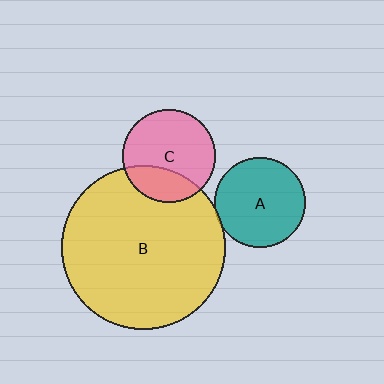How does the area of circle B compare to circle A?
Approximately 3.3 times.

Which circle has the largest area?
Circle B (yellow).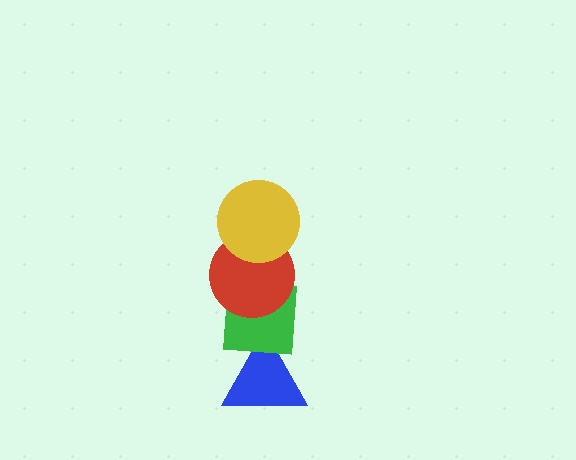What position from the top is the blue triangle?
The blue triangle is 4th from the top.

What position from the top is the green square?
The green square is 3rd from the top.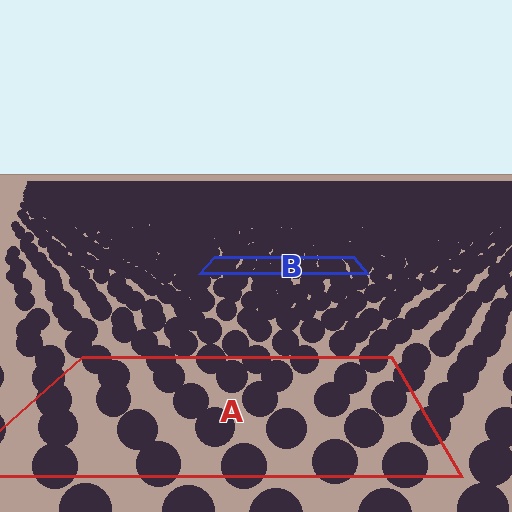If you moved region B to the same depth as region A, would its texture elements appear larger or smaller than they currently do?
They would appear larger. At a closer depth, the same texture elements are projected at a bigger on-screen size.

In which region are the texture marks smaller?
The texture marks are smaller in region B, because it is farther away.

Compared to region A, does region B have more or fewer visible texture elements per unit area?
Region B has more texture elements per unit area — they are packed more densely because it is farther away.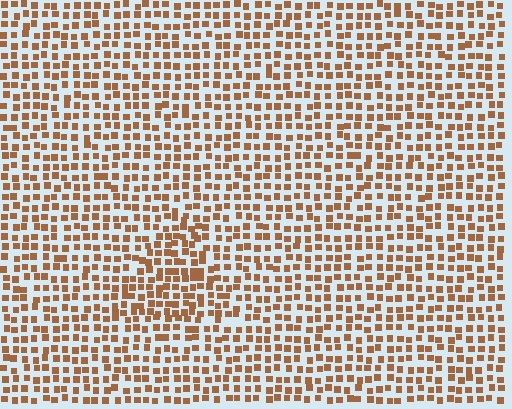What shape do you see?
I see a triangle.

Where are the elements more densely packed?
The elements are more densely packed inside the triangle boundary.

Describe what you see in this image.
The image contains small brown elements arranged at two different densities. A triangle-shaped region is visible where the elements are more densely packed than the surrounding area.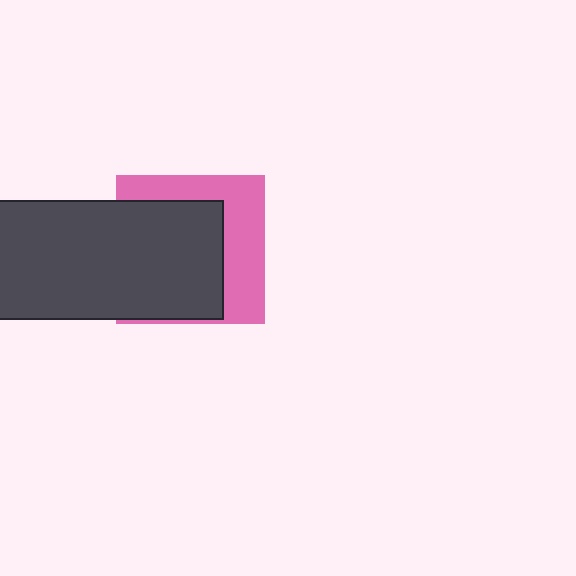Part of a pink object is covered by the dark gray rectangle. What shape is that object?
It is a square.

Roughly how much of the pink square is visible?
A small part of it is visible (roughly 42%).